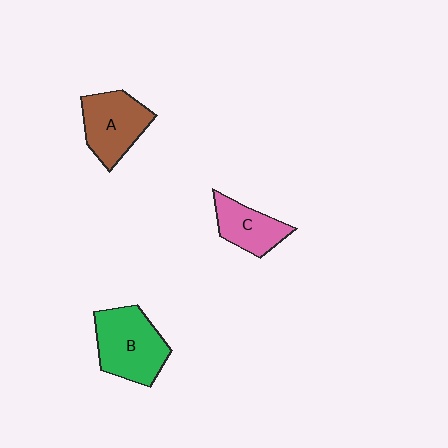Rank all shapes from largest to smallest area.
From largest to smallest: B (green), A (brown), C (pink).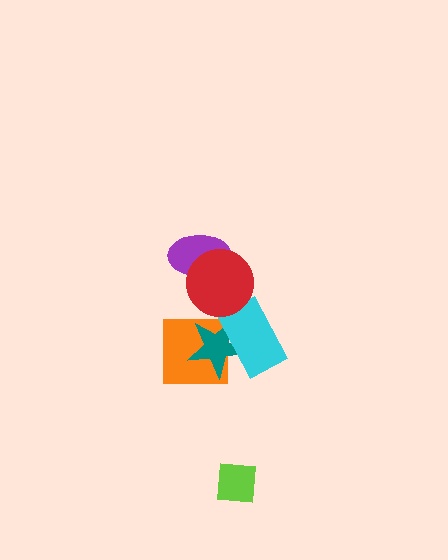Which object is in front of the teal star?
The cyan rectangle is in front of the teal star.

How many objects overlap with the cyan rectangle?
2 objects overlap with the cyan rectangle.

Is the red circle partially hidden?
No, no other shape covers it.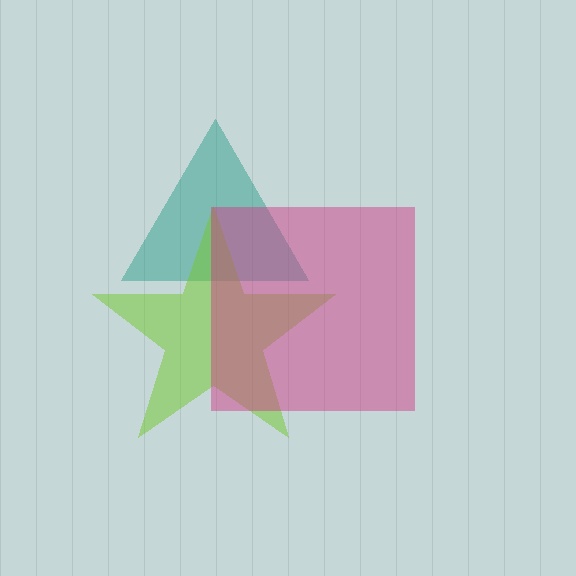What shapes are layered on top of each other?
The layered shapes are: a teal triangle, a lime star, a magenta square.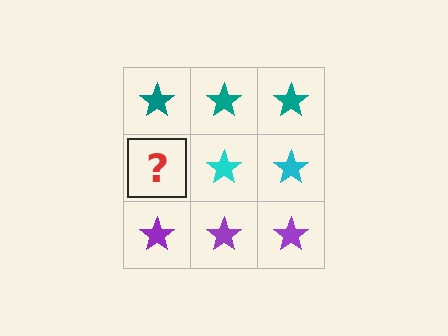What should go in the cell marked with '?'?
The missing cell should contain a cyan star.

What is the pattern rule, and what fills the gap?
The rule is that each row has a consistent color. The gap should be filled with a cyan star.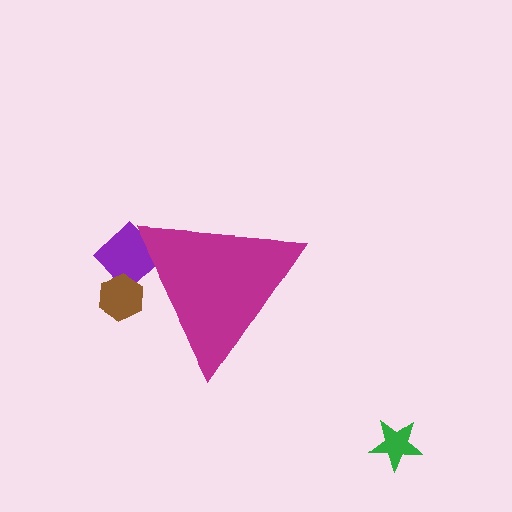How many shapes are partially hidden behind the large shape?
2 shapes are partially hidden.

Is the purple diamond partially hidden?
Yes, the purple diamond is partially hidden behind the magenta triangle.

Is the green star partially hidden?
No, the green star is fully visible.